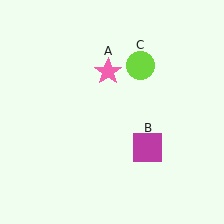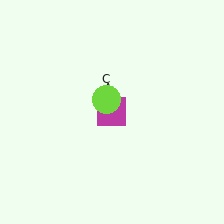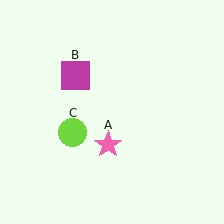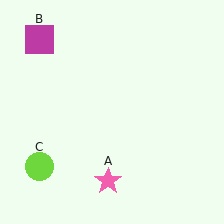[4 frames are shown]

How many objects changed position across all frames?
3 objects changed position: pink star (object A), magenta square (object B), lime circle (object C).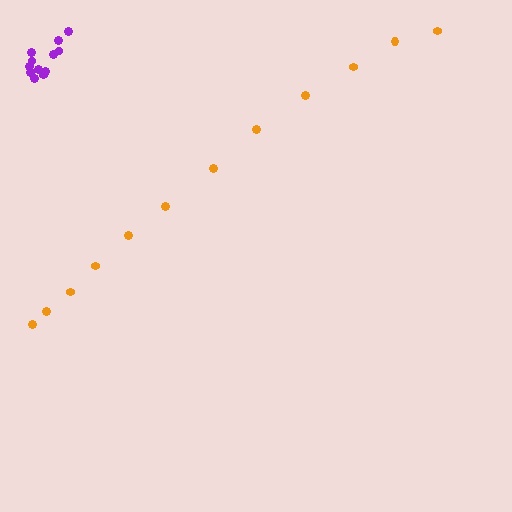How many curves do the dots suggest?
There are 2 distinct paths.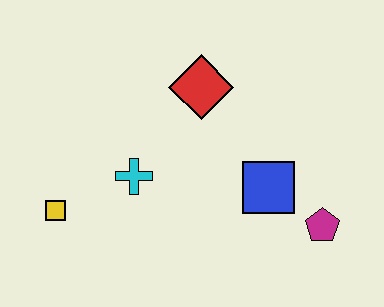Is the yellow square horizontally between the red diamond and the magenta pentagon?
No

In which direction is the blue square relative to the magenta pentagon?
The blue square is to the left of the magenta pentagon.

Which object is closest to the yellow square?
The cyan cross is closest to the yellow square.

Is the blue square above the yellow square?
Yes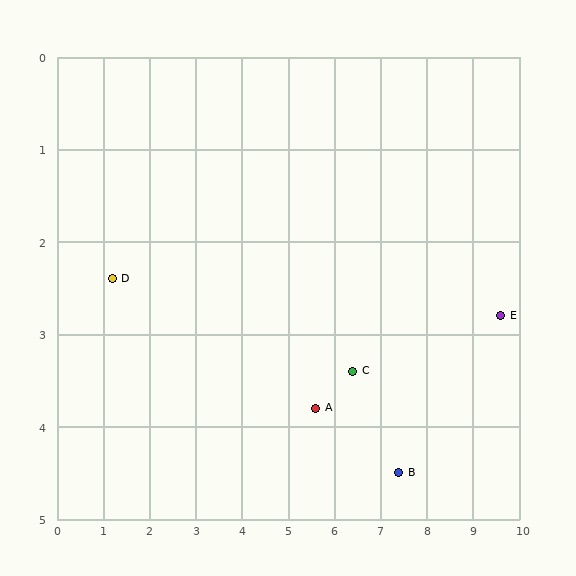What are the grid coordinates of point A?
Point A is at approximately (5.6, 3.8).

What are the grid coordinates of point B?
Point B is at approximately (7.4, 4.5).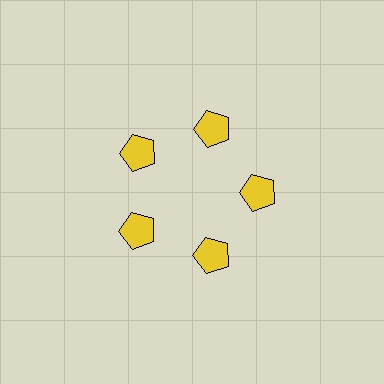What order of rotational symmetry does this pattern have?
This pattern has 5-fold rotational symmetry.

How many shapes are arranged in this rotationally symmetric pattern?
There are 5 shapes, arranged in 5 groups of 1.